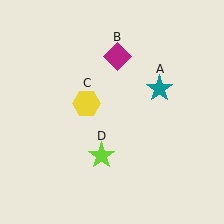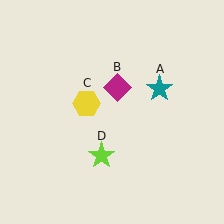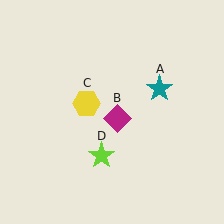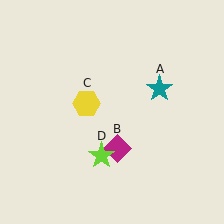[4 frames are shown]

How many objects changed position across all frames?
1 object changed position: magenta diamond (object B).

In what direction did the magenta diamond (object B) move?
The magenta diamond (object B) moved down.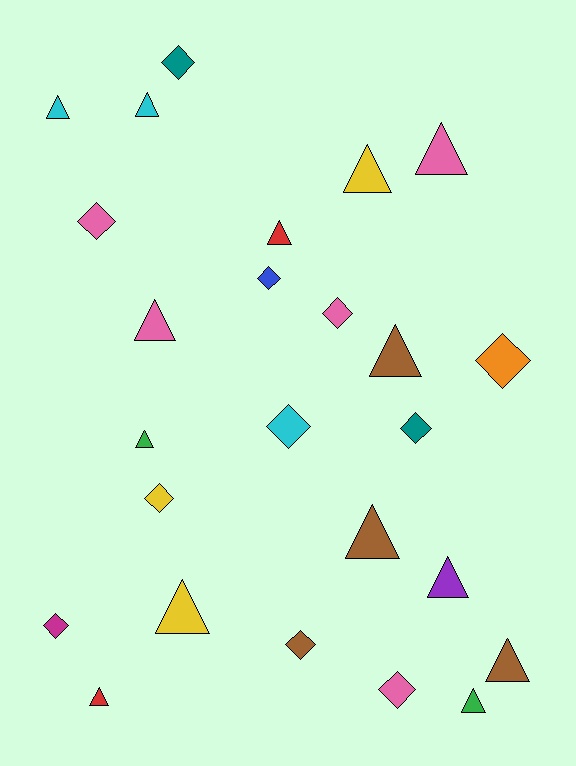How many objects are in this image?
There are 25 objects.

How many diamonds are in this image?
There are 11 diamonds.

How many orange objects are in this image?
There is 1 orange object.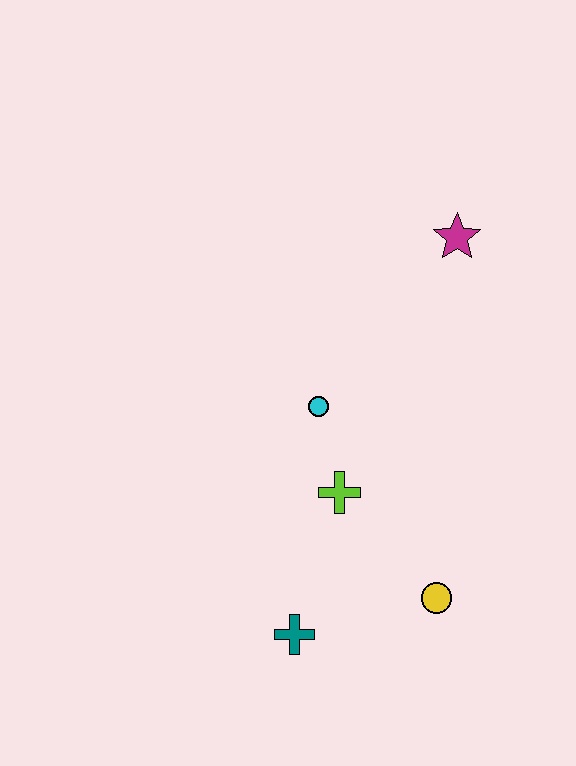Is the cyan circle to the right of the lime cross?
No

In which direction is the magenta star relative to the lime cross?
The magenta star is above the lime cross.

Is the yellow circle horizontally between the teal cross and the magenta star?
Yes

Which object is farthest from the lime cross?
The magenta star is farthest from the lime cross.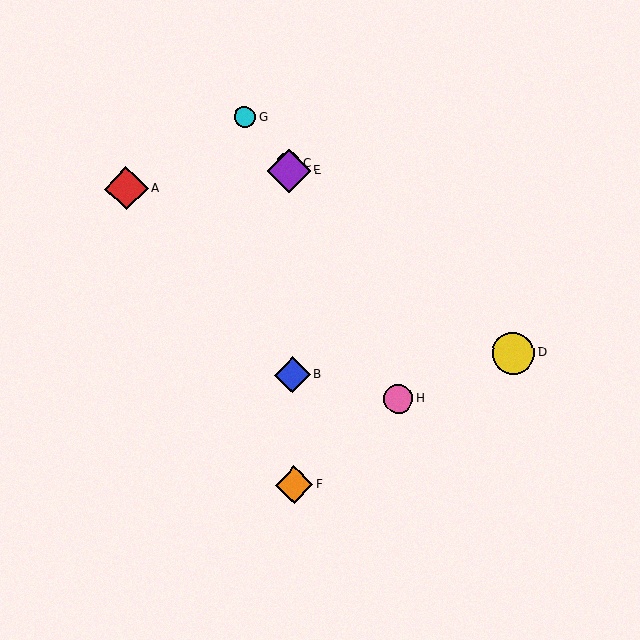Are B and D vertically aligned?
No, B is at x≈292 and D is at x≈514.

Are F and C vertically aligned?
Yes, both are at x≈294.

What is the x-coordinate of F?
Object F is at x≈294.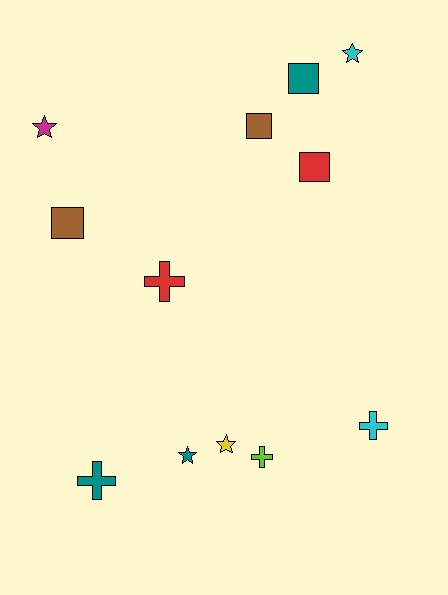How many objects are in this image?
There are 12 objects.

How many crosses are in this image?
There are 4 crosses.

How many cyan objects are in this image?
There are 2 cyan objects.